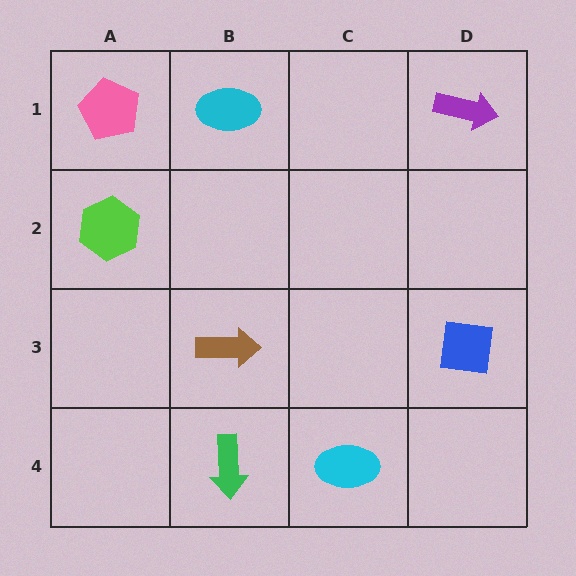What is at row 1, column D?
A purple arrow.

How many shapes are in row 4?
2 shapes.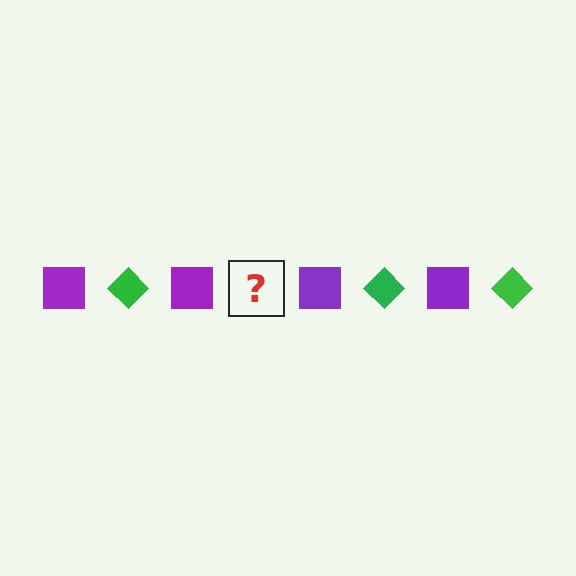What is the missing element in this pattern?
The missing element is a green diamond.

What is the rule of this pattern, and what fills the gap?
The rule is that the pattern alternates between purple square and green diamond. The gap should be filled with a green diamond.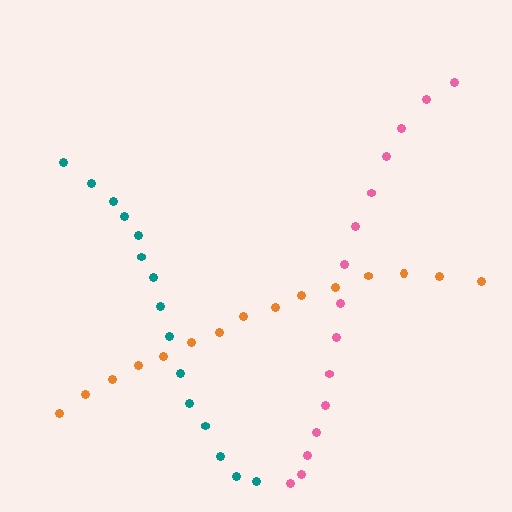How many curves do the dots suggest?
There are 3 distinct paths.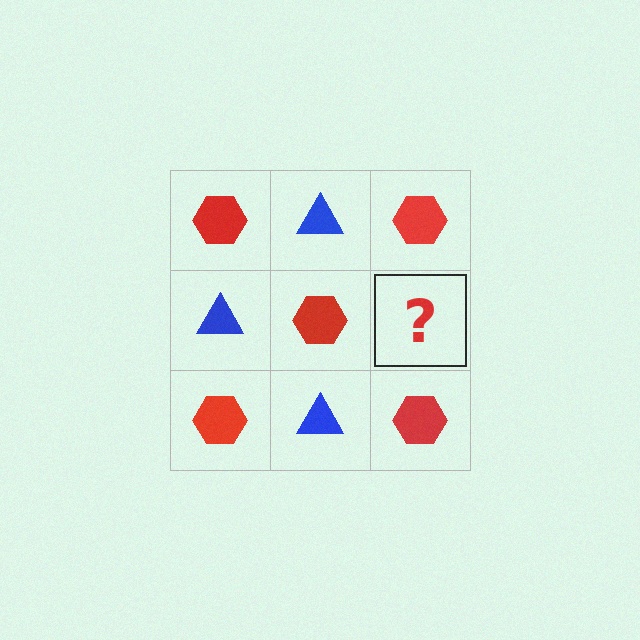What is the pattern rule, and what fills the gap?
The rule is that it alternates red hexagon and blue triangle in a checkerboard pattern. The gap should be filled with a blue triangle.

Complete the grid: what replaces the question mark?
The question mark should be replaced with a blue triangle.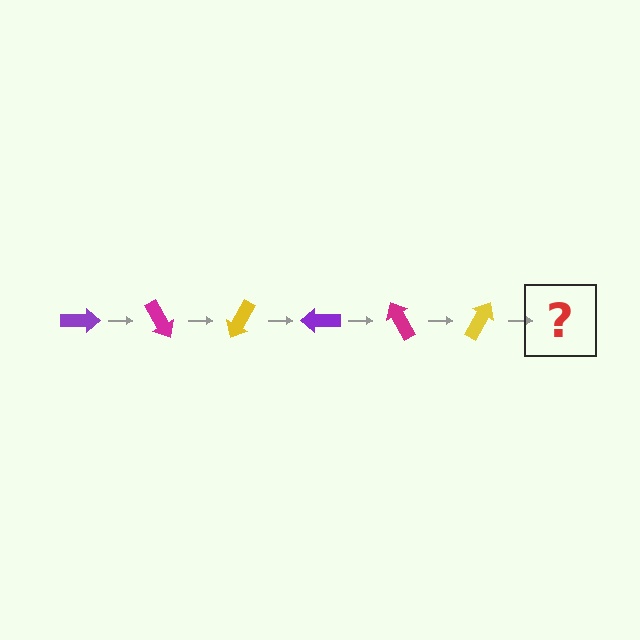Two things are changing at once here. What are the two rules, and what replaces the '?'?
The two rules are that it rotates 60 degrees each step and the color cycles through purple, magenta, and yellow. The '?' should be a purple arrow, rotated 360 degrees from the start.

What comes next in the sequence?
The next element should be a purple arrow, rotated 360 degrees from the start.